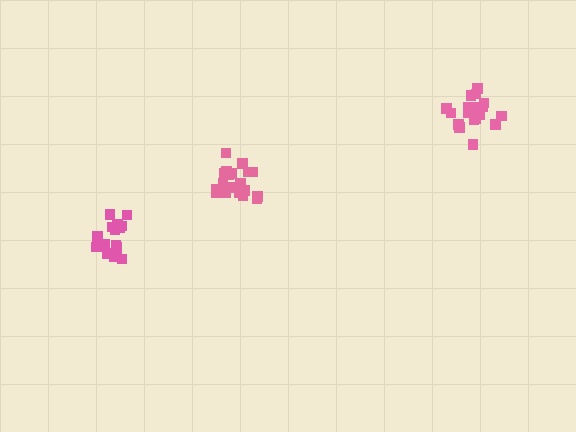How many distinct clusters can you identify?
There are 3 distinct clusters.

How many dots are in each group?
Group 1: 19 dots, Group 2: 16 dots, Group 3: 19 dots (54 total).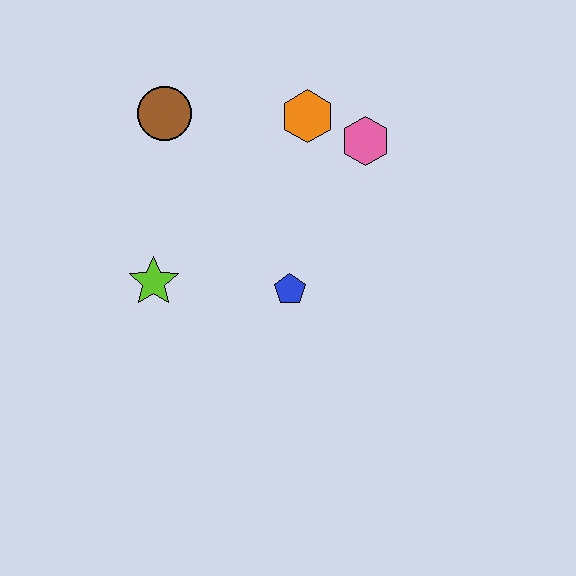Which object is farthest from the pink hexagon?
The lime star is farthest from the pink hexagon.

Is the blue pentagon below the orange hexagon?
Yes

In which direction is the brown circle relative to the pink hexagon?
The brown circle is to the left of the pink hexagon.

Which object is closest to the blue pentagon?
The lime star is closest to the blue pentagon.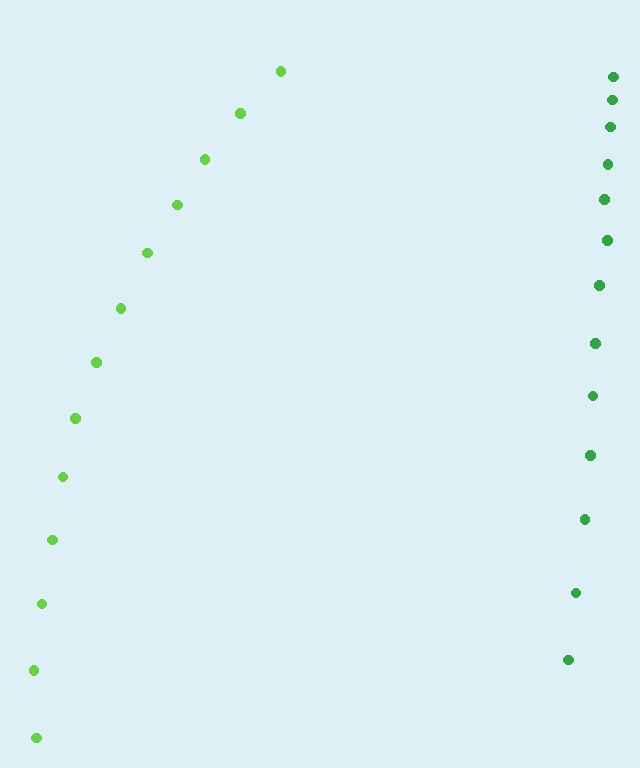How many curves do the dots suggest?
There are 2 distinct paths.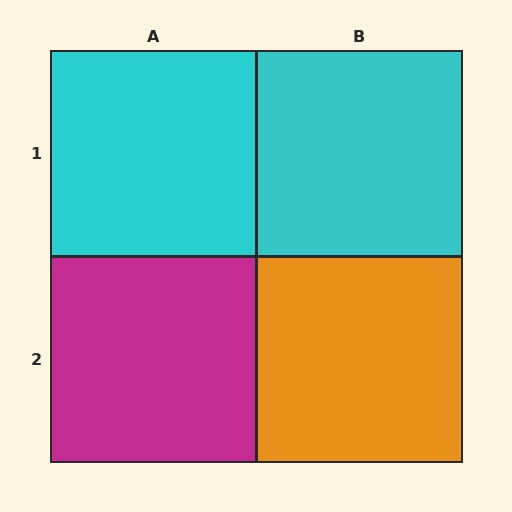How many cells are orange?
1 cell is orange.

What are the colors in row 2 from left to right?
Magenta, orange.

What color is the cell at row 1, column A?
Cyan.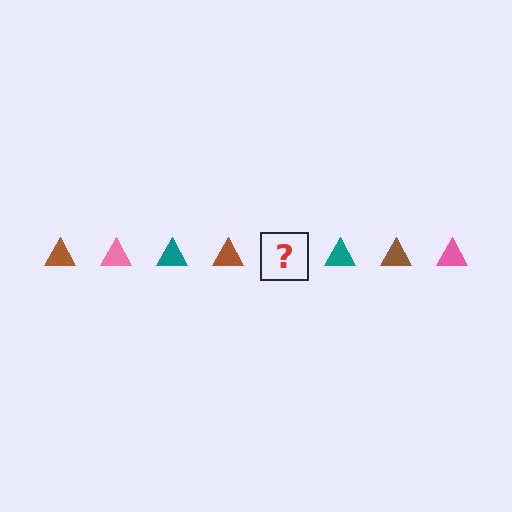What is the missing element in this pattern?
The missing element is a pink triangle.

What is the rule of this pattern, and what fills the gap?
The rule is that the pattern cycles through brown, pink, teal triangles. The gap should be filled with a pink triangle.